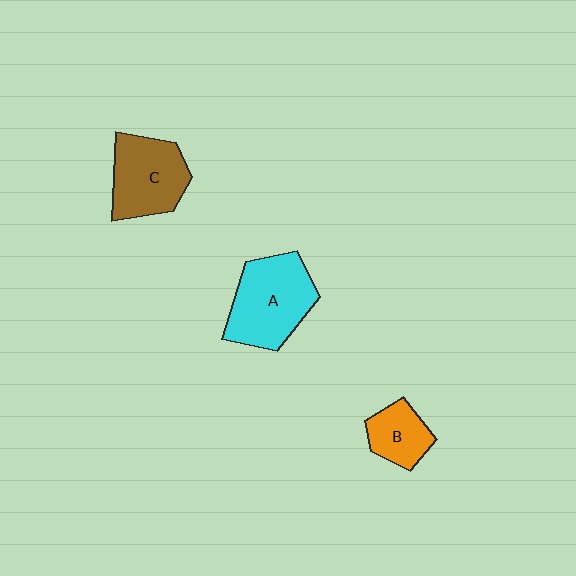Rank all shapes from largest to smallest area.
From largest to smallest: A (cyan), C (brown), B (orange).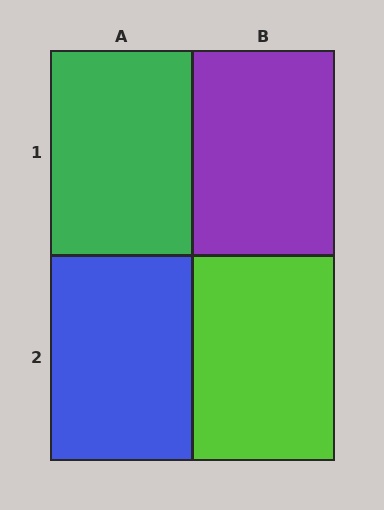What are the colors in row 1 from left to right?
Green, purple.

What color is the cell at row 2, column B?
Lime.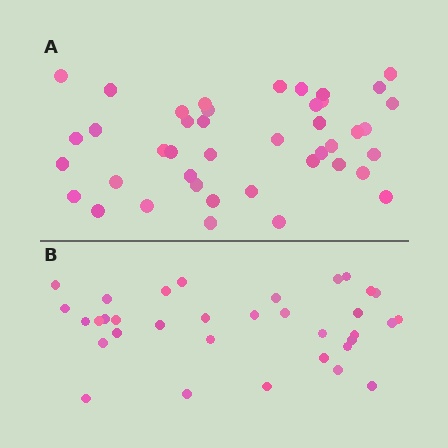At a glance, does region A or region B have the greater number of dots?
Region A (the top region) has more dots.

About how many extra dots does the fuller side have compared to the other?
Region A has roughly 8 or so more dots than region B.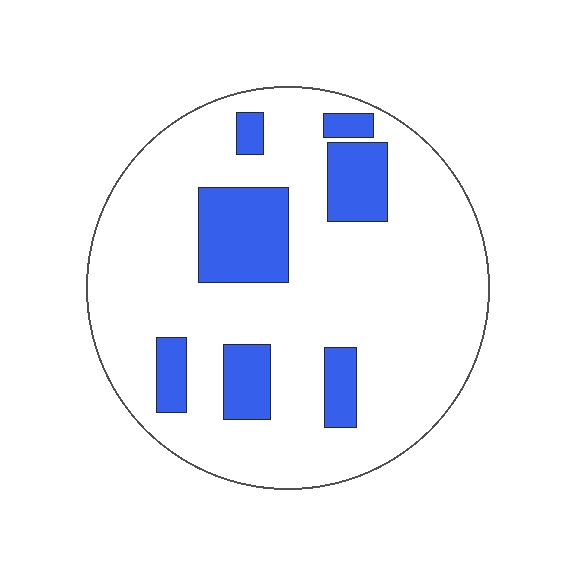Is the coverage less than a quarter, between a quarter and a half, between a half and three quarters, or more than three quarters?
Less than a quarter.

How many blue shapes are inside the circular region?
7.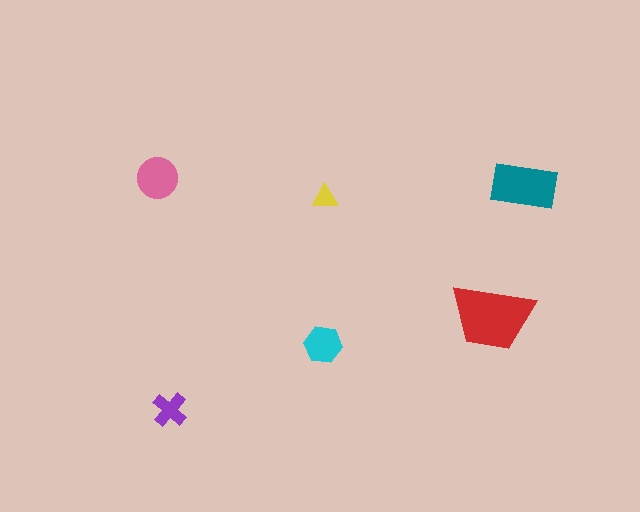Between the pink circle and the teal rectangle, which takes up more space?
The teal rectangle.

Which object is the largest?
The red trapezoid.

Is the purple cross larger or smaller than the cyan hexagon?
Smaller.